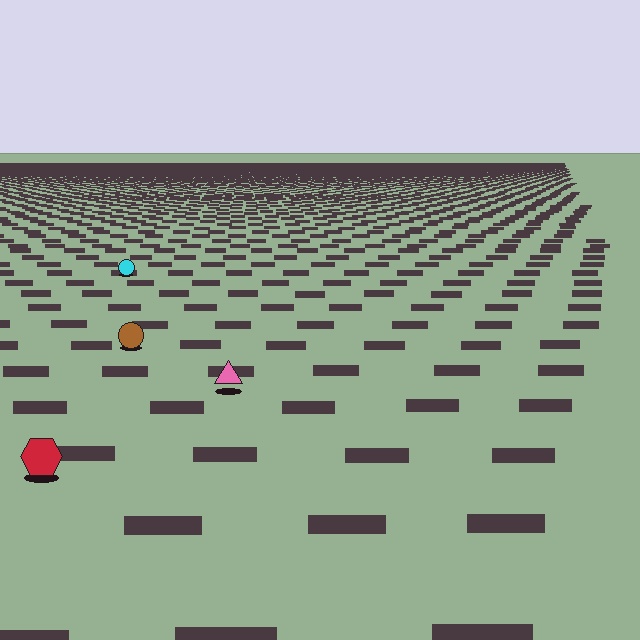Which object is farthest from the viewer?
The cyan circle is farthest from the viewer. It appears smaller and the ground texture around it is denser.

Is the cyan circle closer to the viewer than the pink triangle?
No. The pink triangle is closer — you can tell from the texture gradient: the ground texture is coarser near it.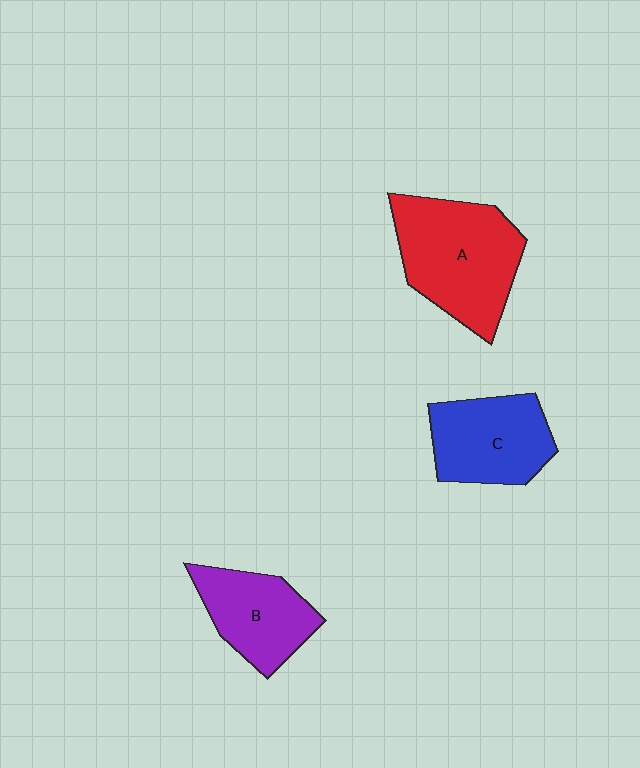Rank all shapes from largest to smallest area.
From largest to smallest: A (red), C (blue), B (purple).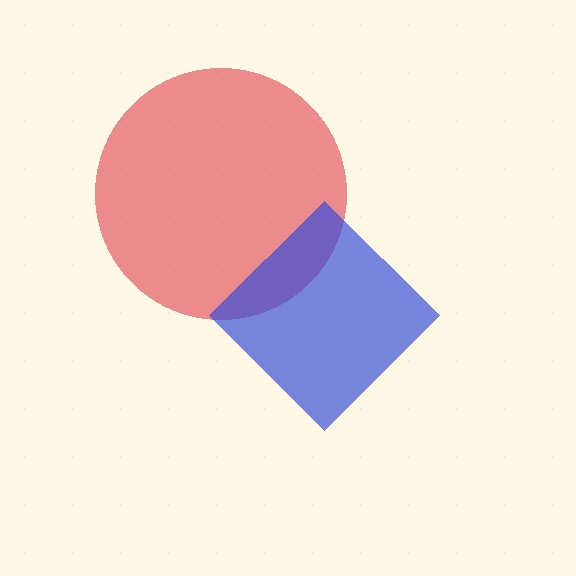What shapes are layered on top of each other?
The layered shapes are: a red circle, a blue diamond.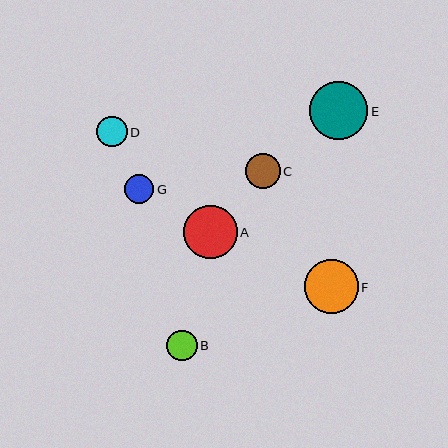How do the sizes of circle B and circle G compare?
Circle B and circle G are approximately the same size.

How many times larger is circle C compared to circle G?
Circle C is approximately 1.2 times the size of circle G.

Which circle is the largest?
Circle E is the largest with a size of approximately 58 pixels.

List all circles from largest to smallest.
From largest to smallest: E, F, A, C, B, D, G.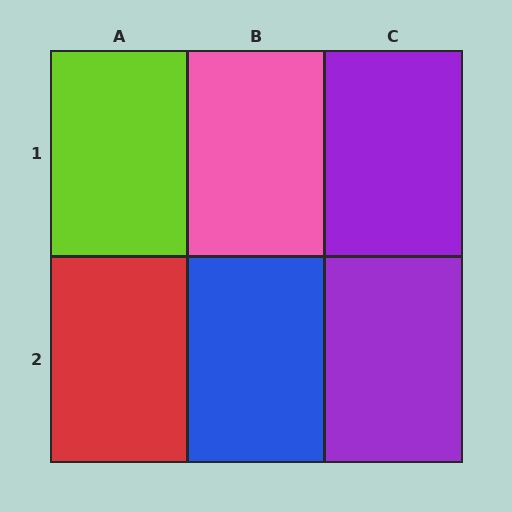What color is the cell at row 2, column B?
Blue.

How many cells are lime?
1 cell is lime.